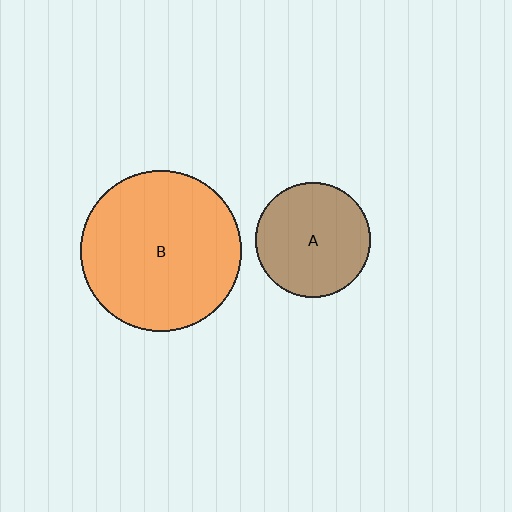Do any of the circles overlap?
No, none of the circles overlap.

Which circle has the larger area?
Circle B (orange).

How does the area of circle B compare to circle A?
Approximately 2.0 times.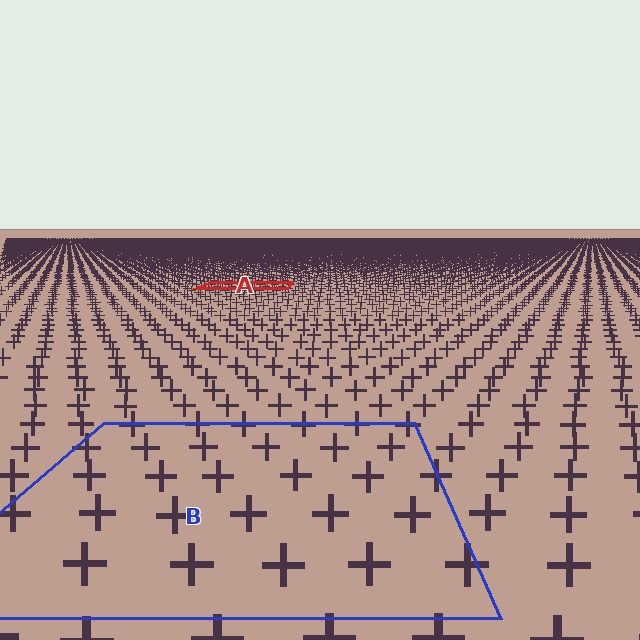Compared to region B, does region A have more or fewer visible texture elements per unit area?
Region A has more texture elements per unit area — they are packed more densely because it is farther away.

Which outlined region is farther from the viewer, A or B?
Region A is farther from the viewer — the texture elements inside it appear smaller and more densely packed.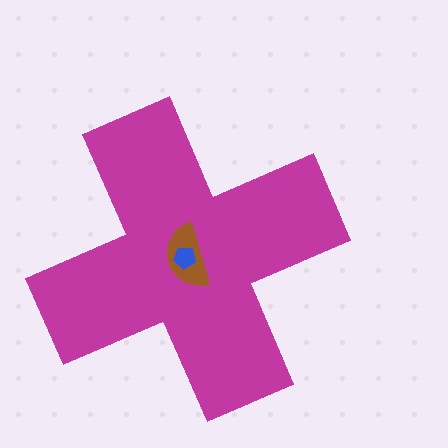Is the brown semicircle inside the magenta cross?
Yes.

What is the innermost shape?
The blue pentagon.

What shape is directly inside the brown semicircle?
The blue pentagon.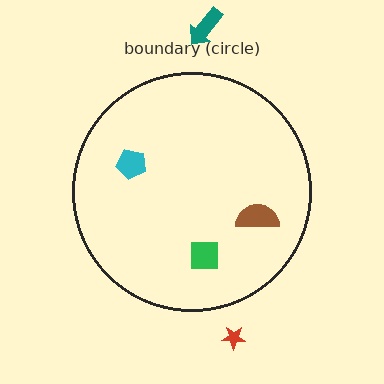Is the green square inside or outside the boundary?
Inside.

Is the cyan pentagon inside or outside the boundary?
Inside.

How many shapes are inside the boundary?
3 inside, 2 outside.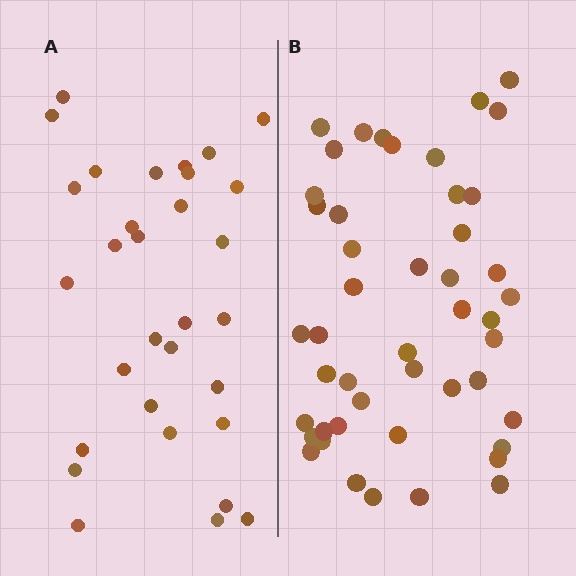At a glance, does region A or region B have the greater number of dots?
Region B (the right region) has more dots.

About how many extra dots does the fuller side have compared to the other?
Region B has approximately 15 more dots than region A.